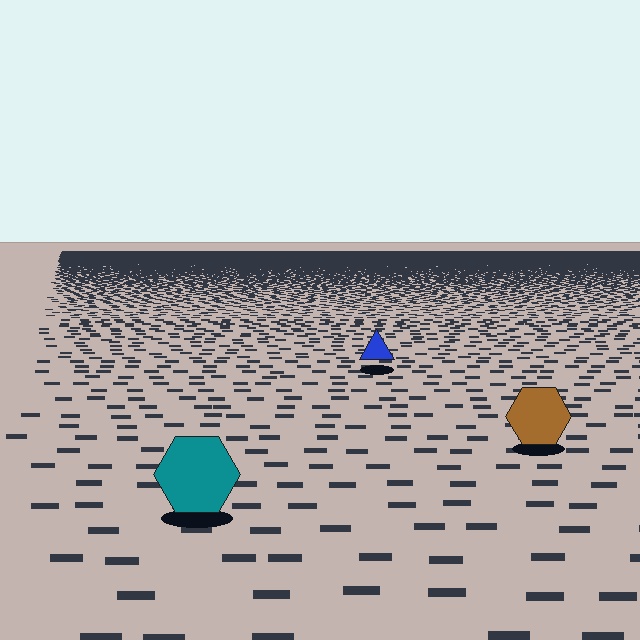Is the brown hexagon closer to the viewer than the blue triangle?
Yes. The brown hexagon is closer — you can tell from the texture gradient: the ground texture is coarser near it.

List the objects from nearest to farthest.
From nearest to farthest: the teal hexagon, the brown hexagon, the blue triangle.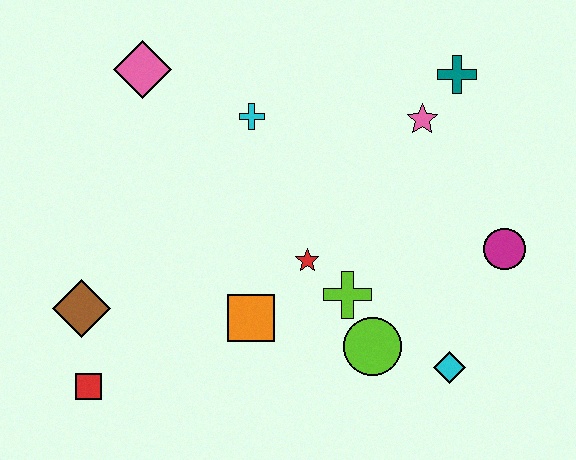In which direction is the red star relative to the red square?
The red star is to the right of the red square.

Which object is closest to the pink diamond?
The cyan cross is closest to the pink diamond.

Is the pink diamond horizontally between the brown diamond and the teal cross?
Yes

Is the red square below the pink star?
Yes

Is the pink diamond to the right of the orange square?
No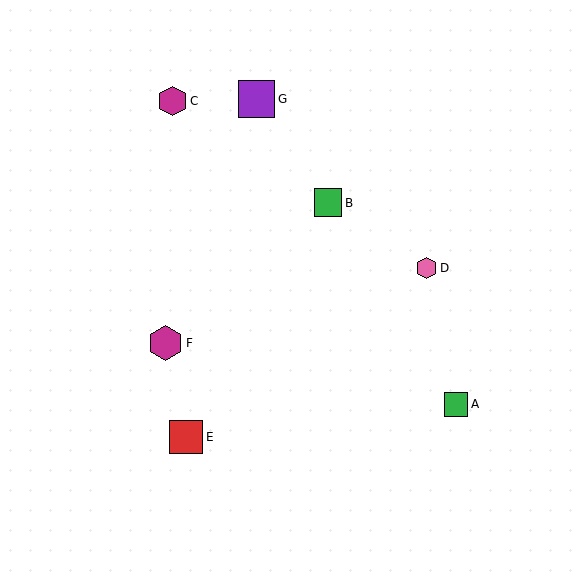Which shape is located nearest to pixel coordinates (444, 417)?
The green square (labeled A) at (456, 404) is nearest to that location.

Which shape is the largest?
The purple square (labeled G) is the largest.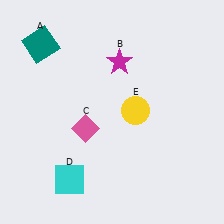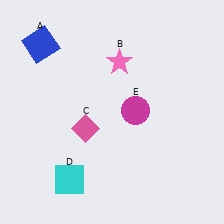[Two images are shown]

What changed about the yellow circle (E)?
In Image 1, E is yellow. In Image 2, it changed to magenta.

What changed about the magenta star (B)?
In Image 1, B is magenta. In Image 2, it changed to pink.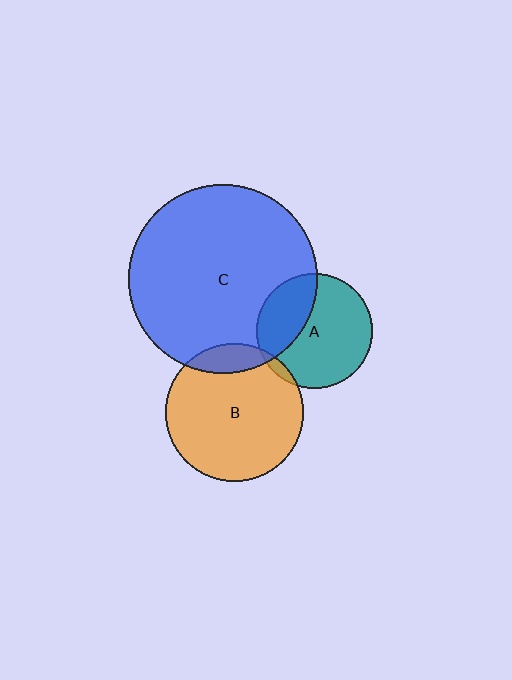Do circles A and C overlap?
Yes.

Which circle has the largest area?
Circle C (blue).